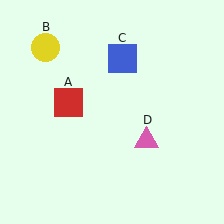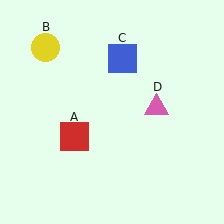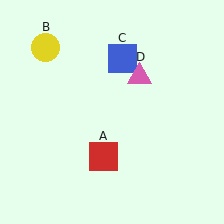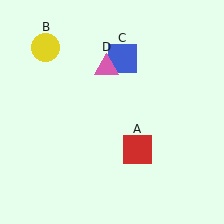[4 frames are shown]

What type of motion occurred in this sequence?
The red square (object A), pink triangle (object D) rotated counterclockwise around the center of the scene.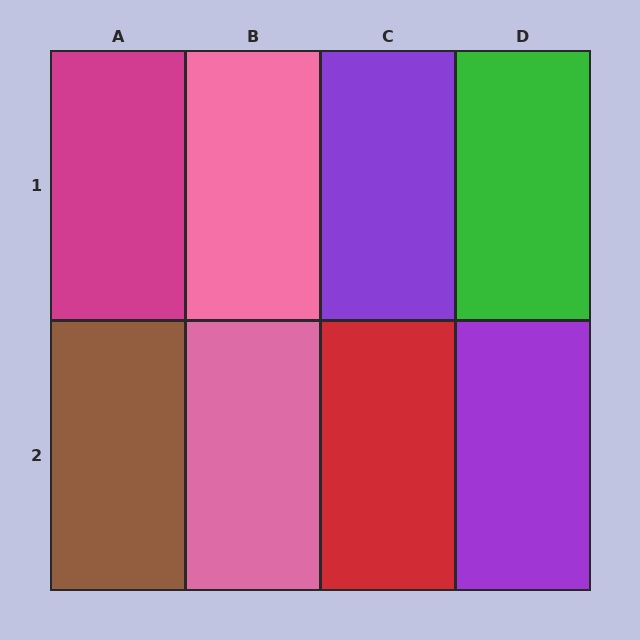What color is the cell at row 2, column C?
Red.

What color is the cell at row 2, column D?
Purple.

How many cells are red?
1 cell is red.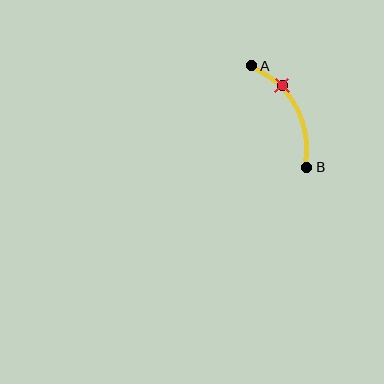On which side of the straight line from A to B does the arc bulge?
The arc bulges to the right of the straight line connecting A and B.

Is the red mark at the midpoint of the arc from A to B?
No. The red mark lies on the arc but is closer to endpoint A. The arc midpoint would be at the point on the curve equidistant along the arc from both A and B.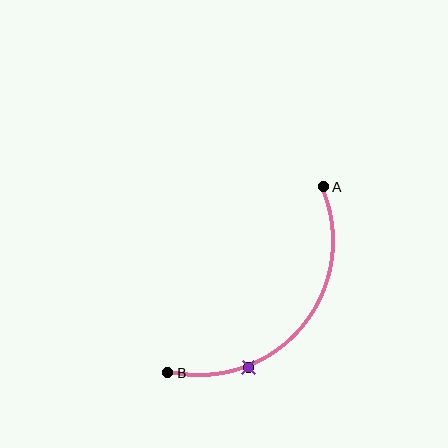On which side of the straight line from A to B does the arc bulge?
The arc bulges below and to the right of the straight line connecting A and B.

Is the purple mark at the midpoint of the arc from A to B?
No. The purple mark lies on the arc but is closer to endpoint B. The arc midpoint would be at the point on the curve equidistant along the arc from both A and B.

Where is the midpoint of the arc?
The arc midpoint is the point on the curve farthest from the straight line joining A and B. It sits below and to the right of that line.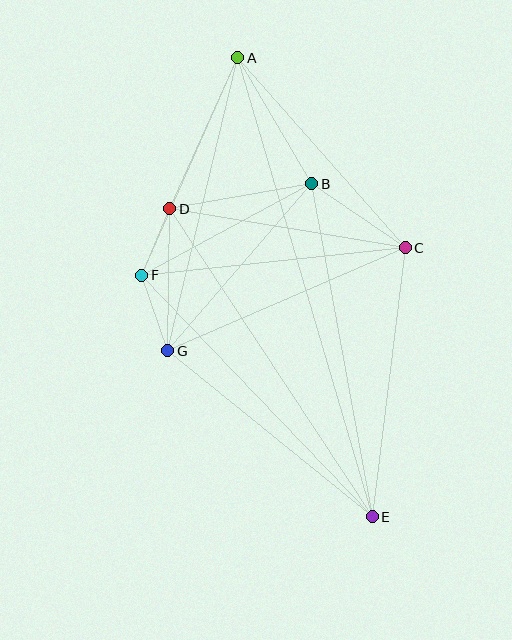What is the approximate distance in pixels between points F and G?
The distance between F and G is approximately 80 pixels.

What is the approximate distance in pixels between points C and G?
The distance between C and G is approximately 259 pixels.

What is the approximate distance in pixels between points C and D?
The distance between C and D is approximately 239 pixels.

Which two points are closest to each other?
Points D and F are closest to each other.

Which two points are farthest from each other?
Points A and E are farthest from each other.